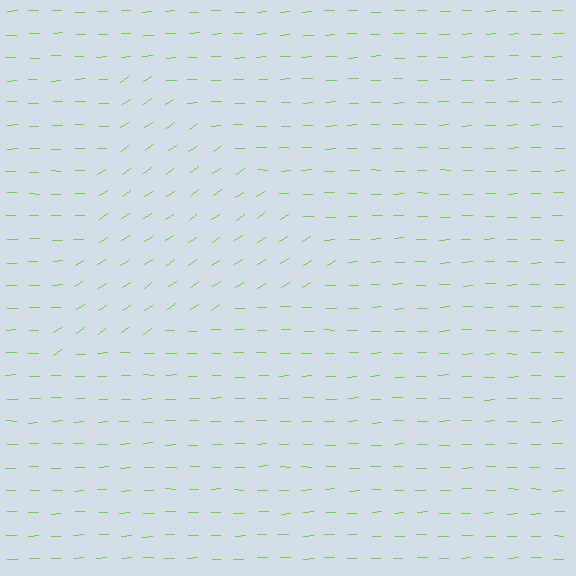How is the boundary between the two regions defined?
The boundary is defined purely by a change in line orientation (approximately 33 degrees difference). All lines are the same color and thickness.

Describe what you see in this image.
The image is filled with small lime line segments. A triangle region in the image has lines oriented differently from the surrounding lines, creating a visible texture boundary.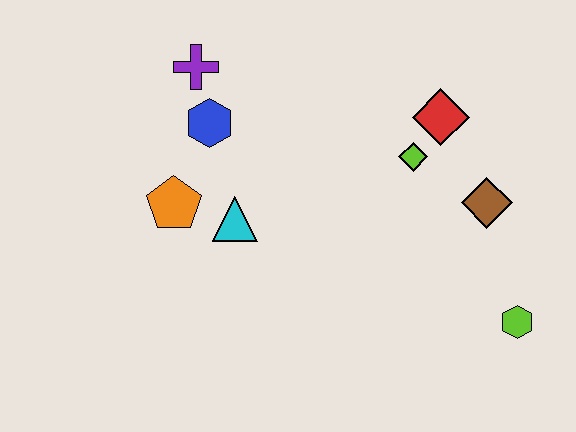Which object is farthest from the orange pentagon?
The lime hexagon is farthest from the orange pentagon.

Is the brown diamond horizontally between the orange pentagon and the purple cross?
No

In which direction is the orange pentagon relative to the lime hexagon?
The orange pentagon is to the left of the lime hexagon.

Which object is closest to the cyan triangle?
The orange pentagon is closest to the cyan triangle.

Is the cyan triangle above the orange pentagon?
No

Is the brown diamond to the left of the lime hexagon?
Yes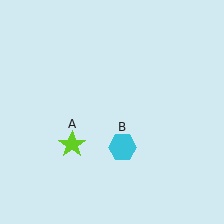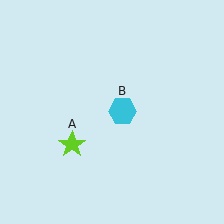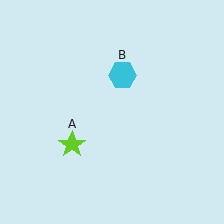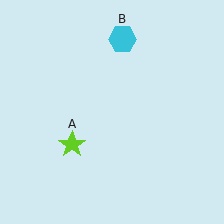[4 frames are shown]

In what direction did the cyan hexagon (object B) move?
The cyan hexagon (object B) moved up.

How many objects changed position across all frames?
1 object changed position: cyan hexagon (object B).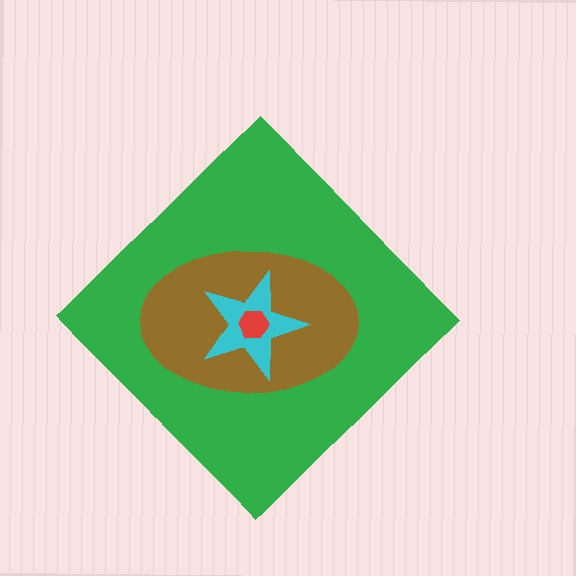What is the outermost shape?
The green diamond.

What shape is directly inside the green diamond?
The brown ellipse.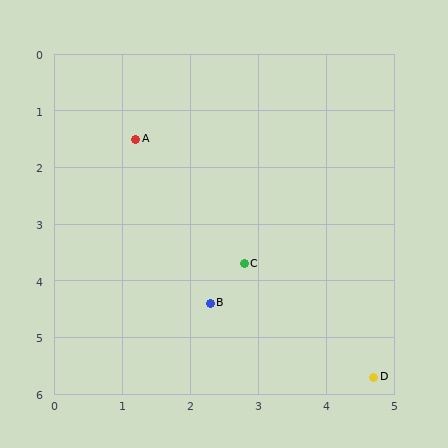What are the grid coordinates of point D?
Point D is at approximately (4.7, 5.7).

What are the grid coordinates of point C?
Point C is at approximately (2.8, 3.7).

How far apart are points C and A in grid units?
Points C and A are about 2.7 grid units apart.